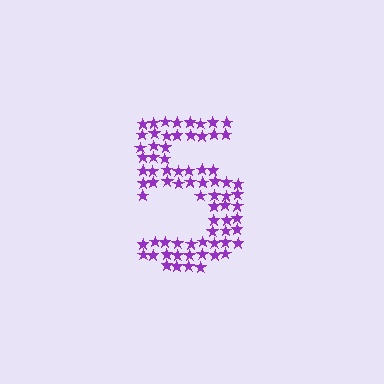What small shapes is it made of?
It is made of small stars.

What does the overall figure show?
The overall figure shows the digit 5.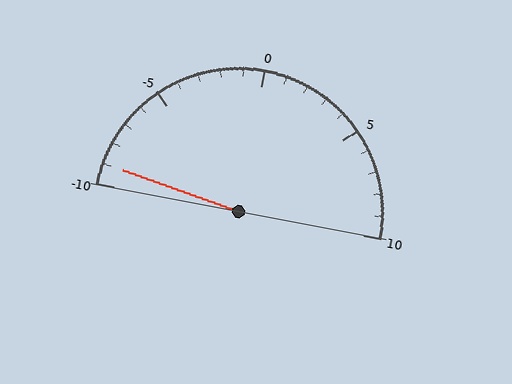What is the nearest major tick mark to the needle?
The nearest major tick mark is -10.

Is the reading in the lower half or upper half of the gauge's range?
The reading is in the lower half of the range (-10 to 10).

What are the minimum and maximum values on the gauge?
The gauge ranges from -10 to 10.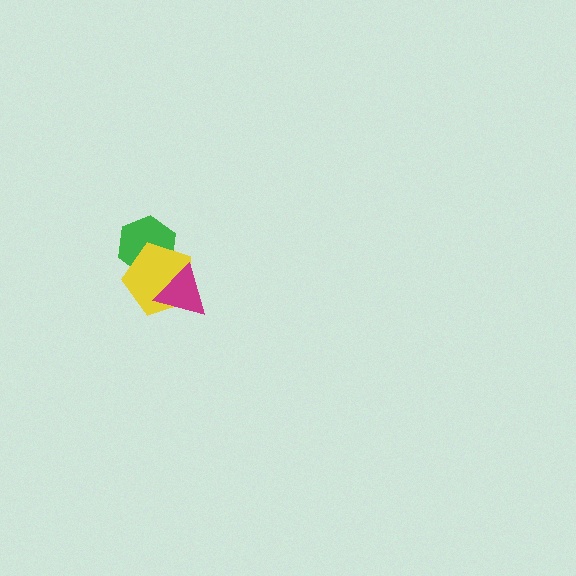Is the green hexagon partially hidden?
Yes, it is partially covered by another shape.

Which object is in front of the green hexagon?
The yellow pentagon is in front of the green hexagon.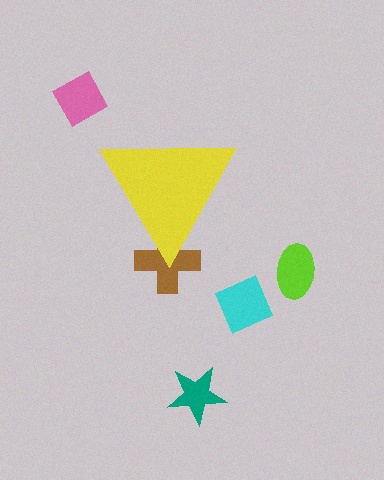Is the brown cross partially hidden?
Yes, the brown cross is partially hidden behind the yellow triangle.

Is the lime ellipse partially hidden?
No, the lime ellipse is fully visible.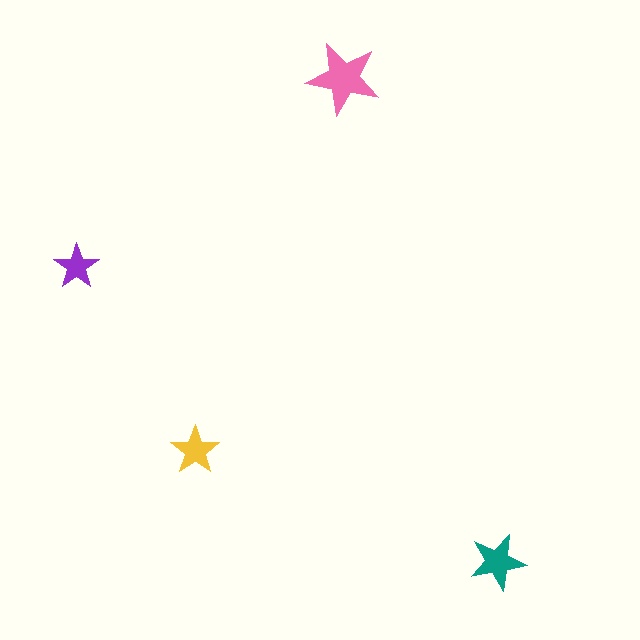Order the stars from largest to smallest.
the pink one, the teal one, the yellow one, the purple one.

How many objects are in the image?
There are 4 objects in the image.